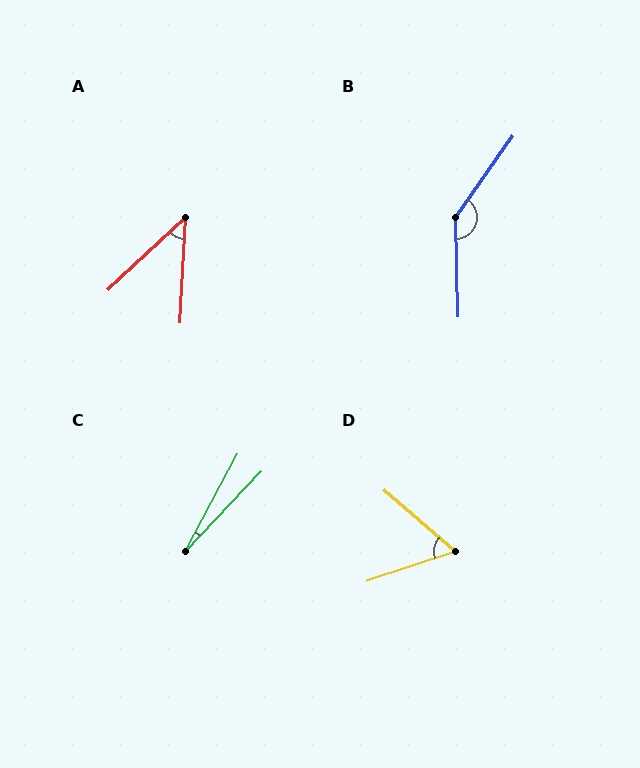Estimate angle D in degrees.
Approximately 59 degrees.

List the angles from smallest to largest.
C (15°), A (44°), D (59°), B (143°).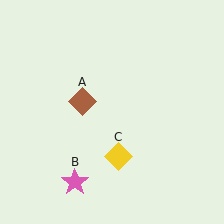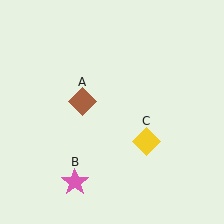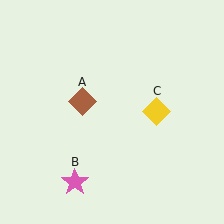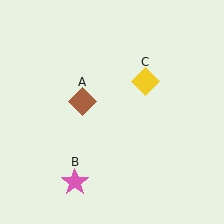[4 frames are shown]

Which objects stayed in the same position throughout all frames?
Brown diamond (object A) and pink star (object B) remained stationary.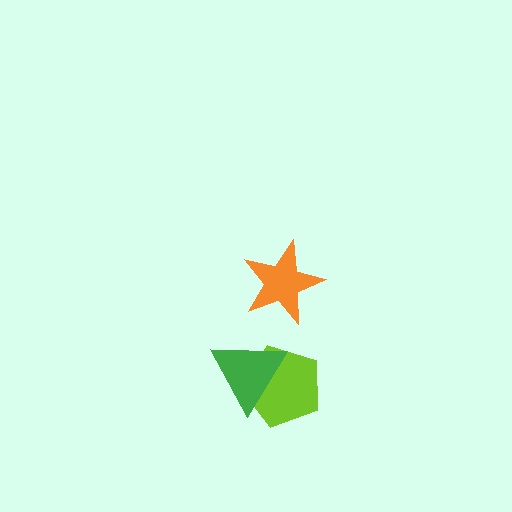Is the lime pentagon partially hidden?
Yes, it is partially covered by another shape.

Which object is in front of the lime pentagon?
The green triangle is in front of the lime pentagon.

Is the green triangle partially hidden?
No, no other shape covers it.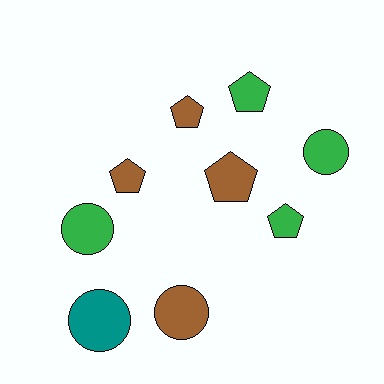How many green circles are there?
There are 2 green circles.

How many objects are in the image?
There are 9 objects.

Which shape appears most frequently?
Pentagon, with 5 objects.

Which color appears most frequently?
Brown, with 4 objects.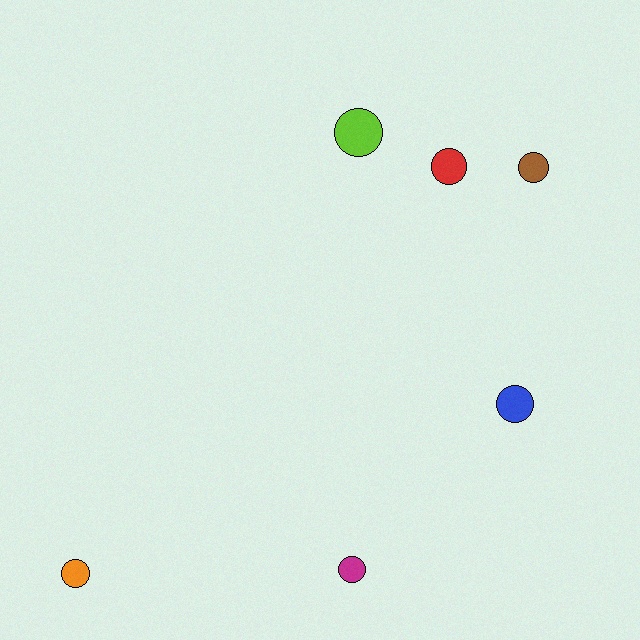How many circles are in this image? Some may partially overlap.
There are 6 circles.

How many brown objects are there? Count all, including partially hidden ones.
There is 1 brown object.